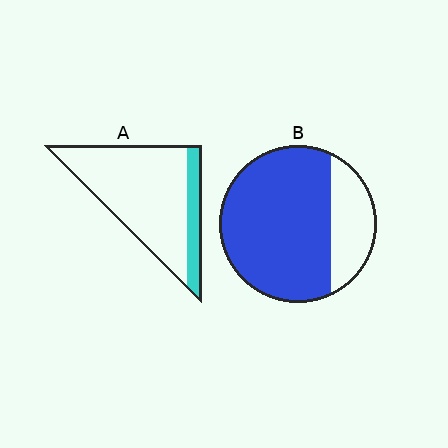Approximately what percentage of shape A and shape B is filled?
A is approximately 20% and B is approximately 75%.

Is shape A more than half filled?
No.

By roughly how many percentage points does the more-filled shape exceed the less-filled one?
By roughly 60 percentage points (B over A).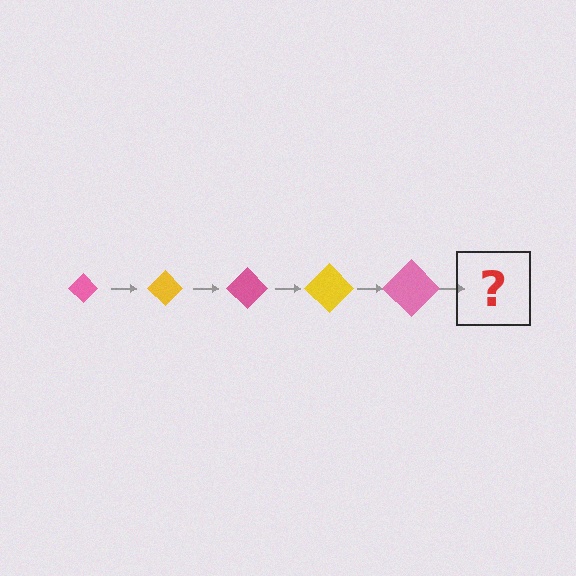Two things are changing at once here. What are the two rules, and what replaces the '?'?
The two rules are that the diamond grows larger each step and the color cycles through pink and yellow. The '?' should be a yellow diamond, larger than the previous one.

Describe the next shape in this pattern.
It should be a yellow diamond, larger than the previous one.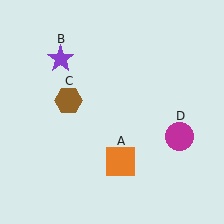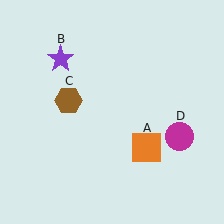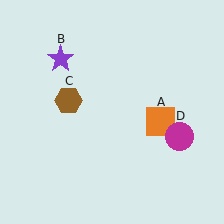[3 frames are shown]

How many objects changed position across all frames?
1 object changed position: orange square (object A).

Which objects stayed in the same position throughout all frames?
Purple star (object B) and brown hexagon (object C) and magenta circle (object D) remained stationary.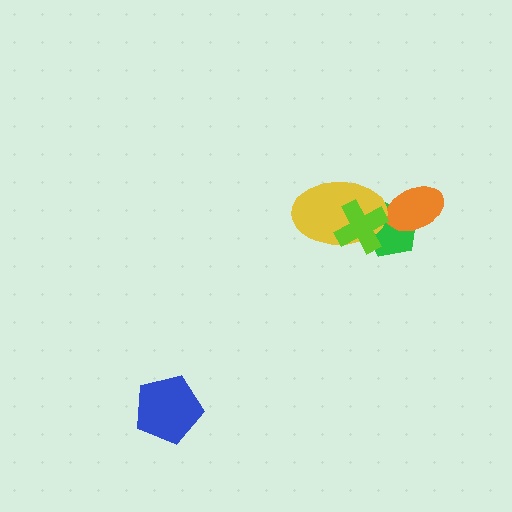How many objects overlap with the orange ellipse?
1 object overlaps with the orange ellipse.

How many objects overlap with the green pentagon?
3 objects overlap with the green pentagon.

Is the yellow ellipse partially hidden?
Yes, it is partially covered by another shape.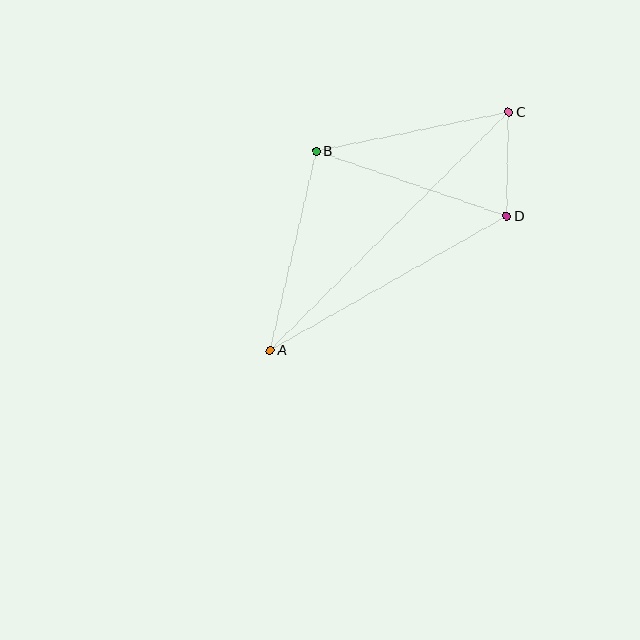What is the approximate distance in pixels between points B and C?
The distance between B and C is approximately 196 pixels.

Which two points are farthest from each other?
Points A and C are farthest from each other.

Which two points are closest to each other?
Points C and D are closest to each other.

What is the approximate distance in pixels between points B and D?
The distance between B and D is approximately 201 pixels.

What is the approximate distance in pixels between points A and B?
The distance between A and B is approximately 204 pixels.